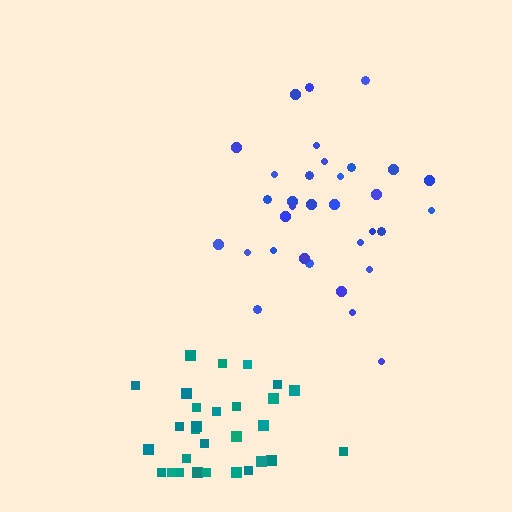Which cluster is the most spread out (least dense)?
Blue.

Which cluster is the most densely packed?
Teal.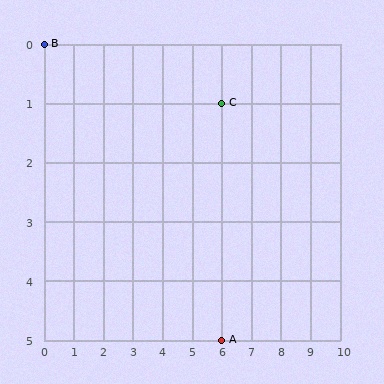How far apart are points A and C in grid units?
Points A and C are 4 rows apart.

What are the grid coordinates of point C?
Point C is at grid coordinates (6, 1).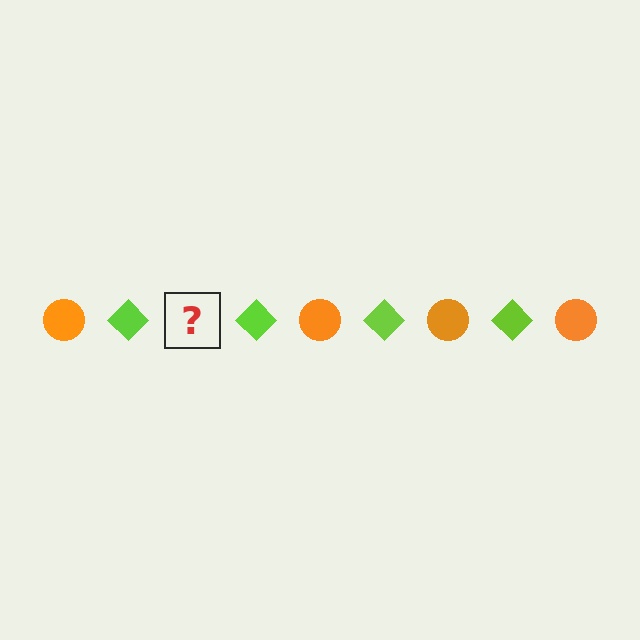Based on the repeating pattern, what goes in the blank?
The blank should be an orange circle.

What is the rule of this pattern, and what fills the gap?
The rule is that the pattern alternates between orange circle and lime diamond. The gap should be filled with an orange circle.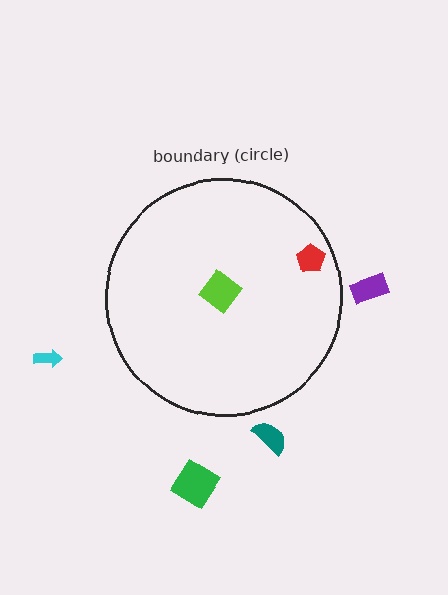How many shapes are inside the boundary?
2 inside, 4 outside.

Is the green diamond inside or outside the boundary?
Outside.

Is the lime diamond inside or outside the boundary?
Inside.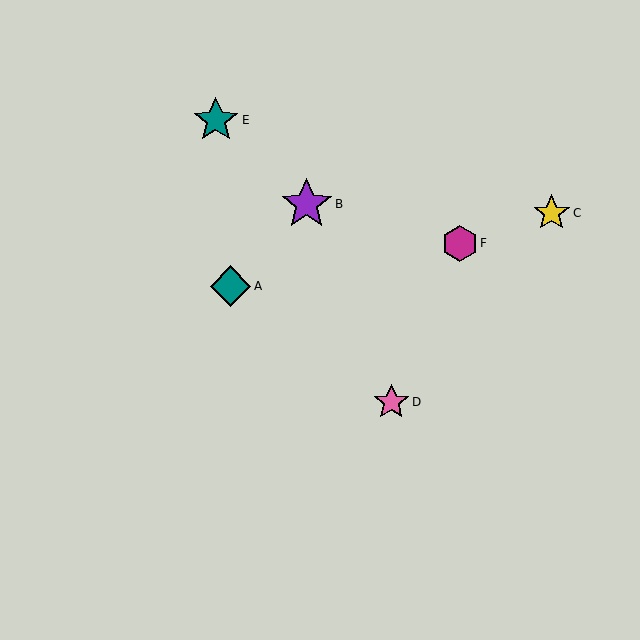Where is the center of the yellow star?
The center of the yellow star is at (552, 213).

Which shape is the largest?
The purple star (labeled B) is the largest.